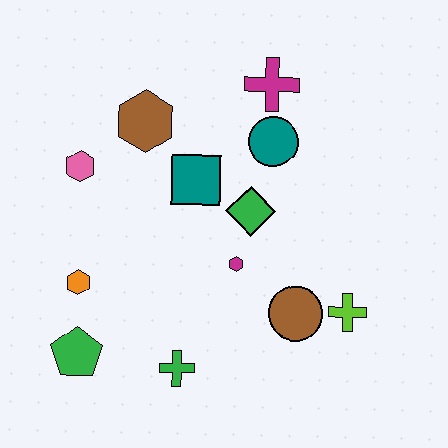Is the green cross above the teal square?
No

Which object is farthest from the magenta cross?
The green pentagon is farthest from the magenta cross.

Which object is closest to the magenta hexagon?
The green diamond is closest to the magenta hexagon.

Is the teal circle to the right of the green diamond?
Yes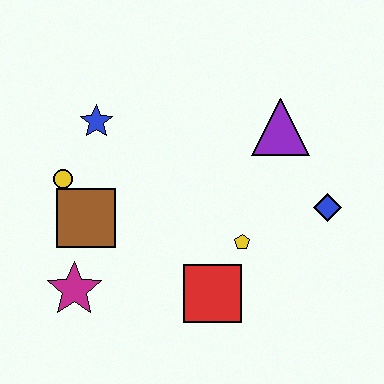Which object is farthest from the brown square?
The blue diamond is farthest from the brown square.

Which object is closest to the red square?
The yellow pentagon is closest to the red square.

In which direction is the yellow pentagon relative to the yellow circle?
The yellow pentagon is to the right of the yellow circle.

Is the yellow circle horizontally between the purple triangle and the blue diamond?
No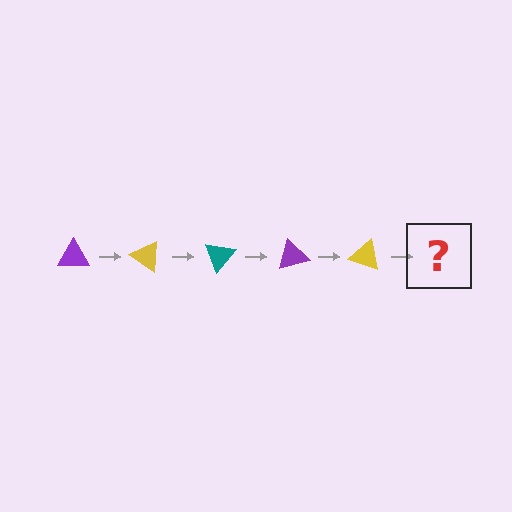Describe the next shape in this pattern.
It should be a teal triangle, rotated 175 degrees from the start.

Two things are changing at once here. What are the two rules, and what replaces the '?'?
The two rules are that it rotates 35 degrees each step and the color cycles through purple, yellow, and teal. The '?' should be a teal triangle, rotated 175 degrees from the start.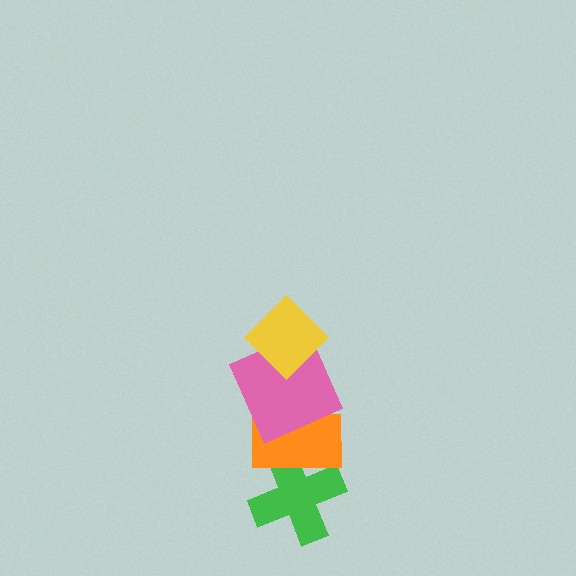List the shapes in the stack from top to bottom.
From top to bottom: the yellow diamond, the pink square, the orange rectangle, the green cross.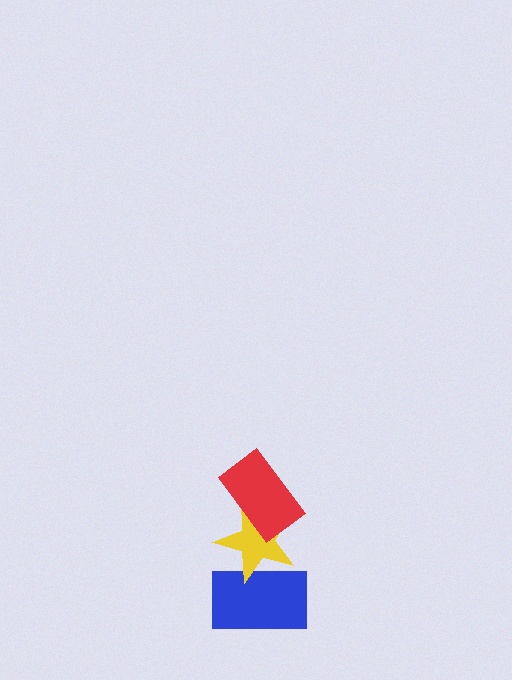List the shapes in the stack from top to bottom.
From top to bottom: the red rectangle, the yellow star, the blue rectangle.